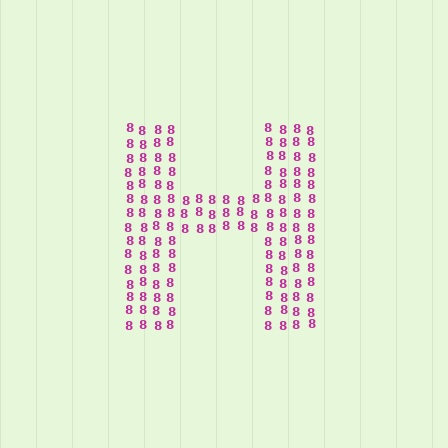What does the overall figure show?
The overall figure shows the letter H.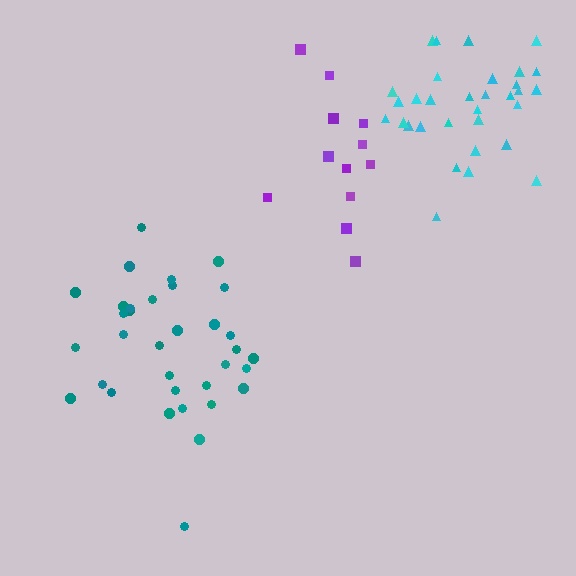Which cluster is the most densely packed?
Teal.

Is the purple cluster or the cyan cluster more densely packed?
Cyan.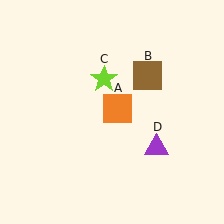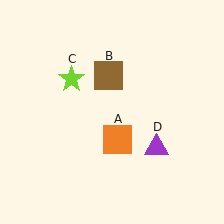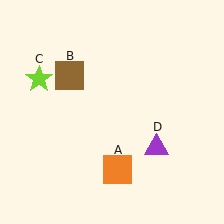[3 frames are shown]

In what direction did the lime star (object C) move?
The lime star (object C) moved left.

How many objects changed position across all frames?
3 objects changed position: orange square (object A), brown square (object B), lime star (object C).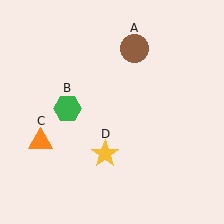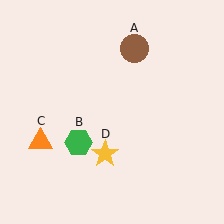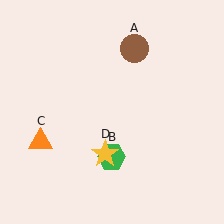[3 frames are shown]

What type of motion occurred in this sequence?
The green hexagon (object B) rotated counterclockwise around the center of the scene.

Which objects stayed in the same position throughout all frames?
Brown circle (object A) and orange triangle (object C) and yellow star (object D) remained stationary.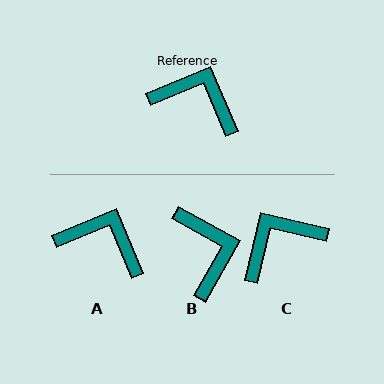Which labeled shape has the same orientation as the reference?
A.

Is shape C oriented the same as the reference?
No, it is off by about 54 degrees.